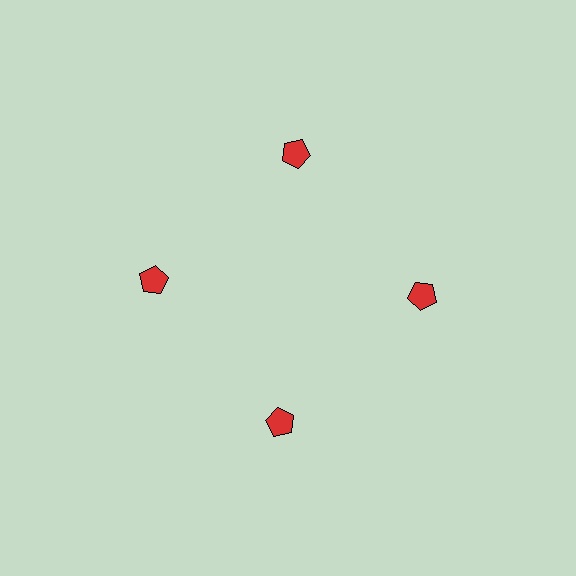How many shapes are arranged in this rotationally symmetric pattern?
There are 4 shapes, arranged in 4 groups of 1.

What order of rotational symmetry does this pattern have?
This pattern has 4-fold rotational symmetry.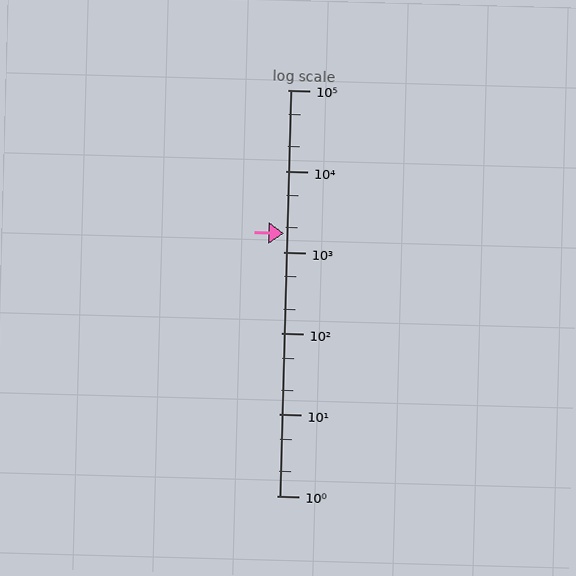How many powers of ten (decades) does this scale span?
The scale spans 5 decades, from 1 to 100000.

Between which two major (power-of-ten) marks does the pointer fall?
The pointer is between 1000 and 10000.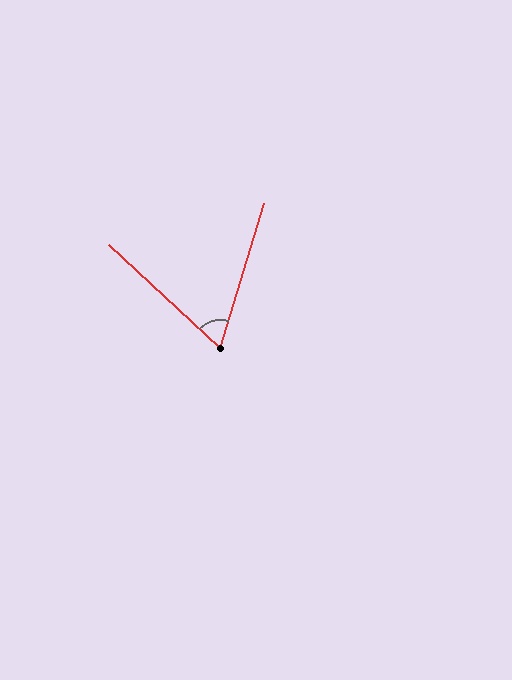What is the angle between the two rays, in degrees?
Approximately 64 degrees.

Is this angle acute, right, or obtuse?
It is acute.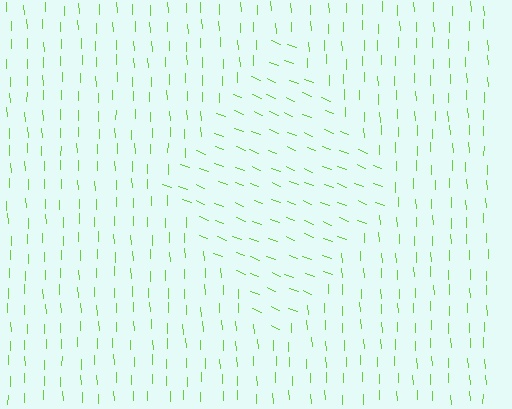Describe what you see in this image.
The image is filled with small lime line segments. A diamond region in the image has lines oriented differently from the surrounding lines, creating a visible texture boundary.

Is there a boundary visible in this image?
Yes, there is a texture boundary formed by a change in line orientation.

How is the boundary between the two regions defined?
The boundary is defined purely by a change in line orientation (approximately 66 degrees difference). All lines are the same color and thickness.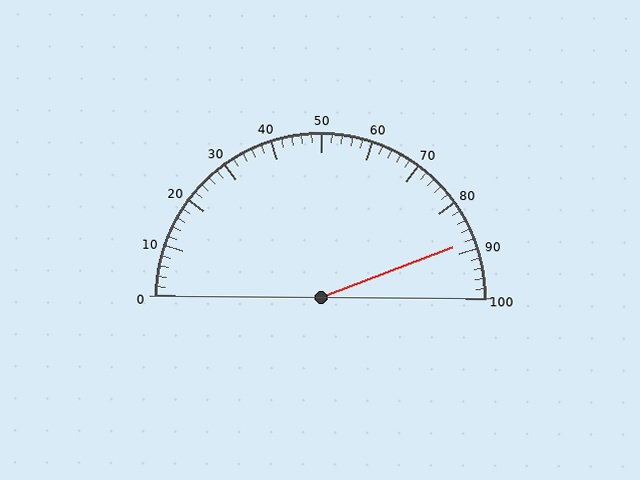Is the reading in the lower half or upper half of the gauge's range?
The reading is in the upper half of the range (0 to 100).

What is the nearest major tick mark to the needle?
The nearest major tick mark is 90.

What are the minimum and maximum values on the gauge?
The gauge ranges from 0 to 100.